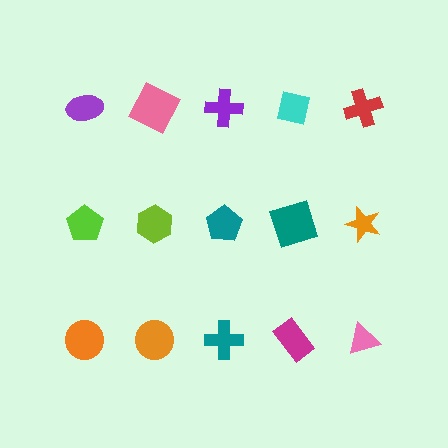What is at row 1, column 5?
A red cross.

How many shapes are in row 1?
5 shapes.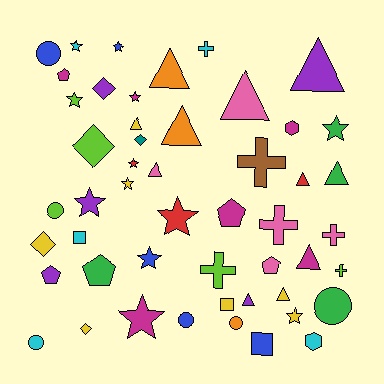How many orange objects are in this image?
There are 3 orange objects.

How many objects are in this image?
There are 50 objects.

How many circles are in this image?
There are 6 circles.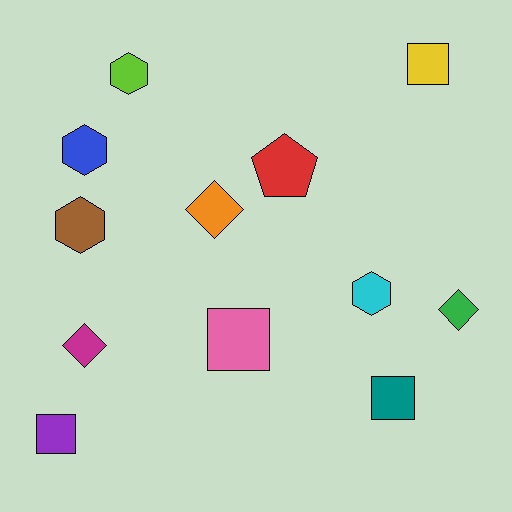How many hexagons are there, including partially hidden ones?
There are 4 hexagons.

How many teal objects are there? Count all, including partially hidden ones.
There is 1 teal object.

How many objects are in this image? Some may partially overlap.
There are 12 objects.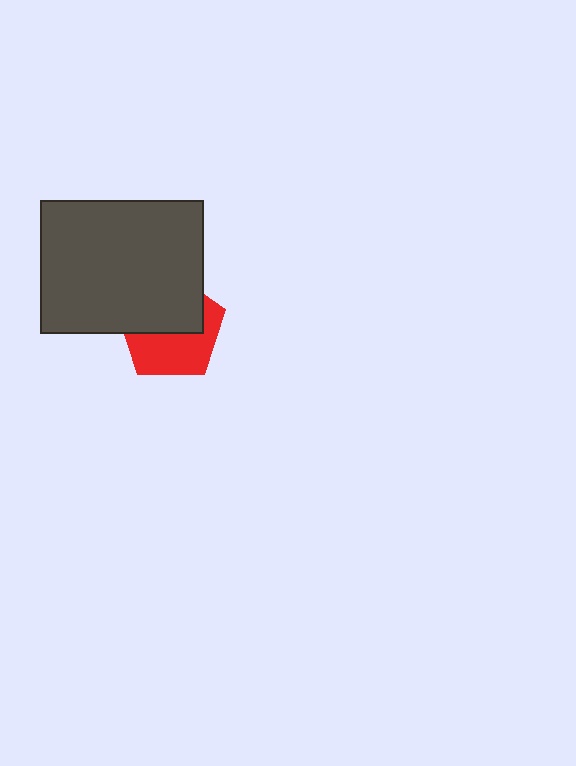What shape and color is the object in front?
The object in front is a dark gray rectangle.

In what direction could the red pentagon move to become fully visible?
The red pentagon could move down. That would shift it out from behind the dark gray rectangle entirely.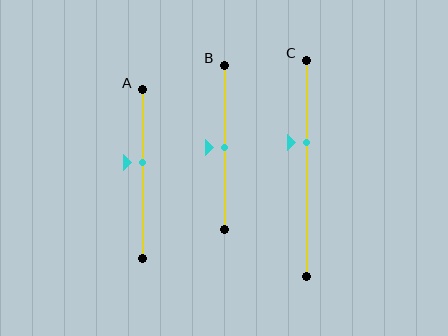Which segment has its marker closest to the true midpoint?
Segment B has its marker closest to the true midpoint.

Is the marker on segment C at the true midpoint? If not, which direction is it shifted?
No, the marker on segment C is shifted upward by about 12% of the segment length.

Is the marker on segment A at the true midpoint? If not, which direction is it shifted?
No, the marker on segment A is shifted upward by about 7% of the segment length.